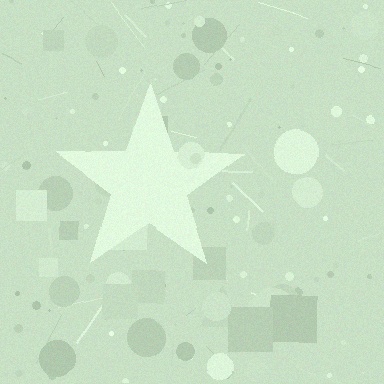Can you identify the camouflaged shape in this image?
The camouflaged shape is a star.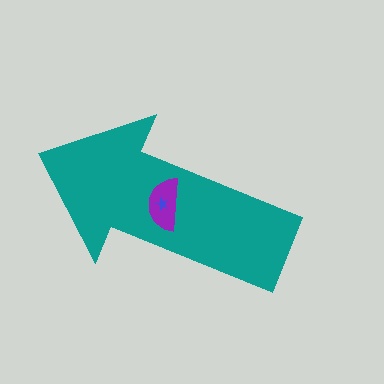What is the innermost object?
The blue star.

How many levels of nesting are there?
3.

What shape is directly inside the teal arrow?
The purple semicircle.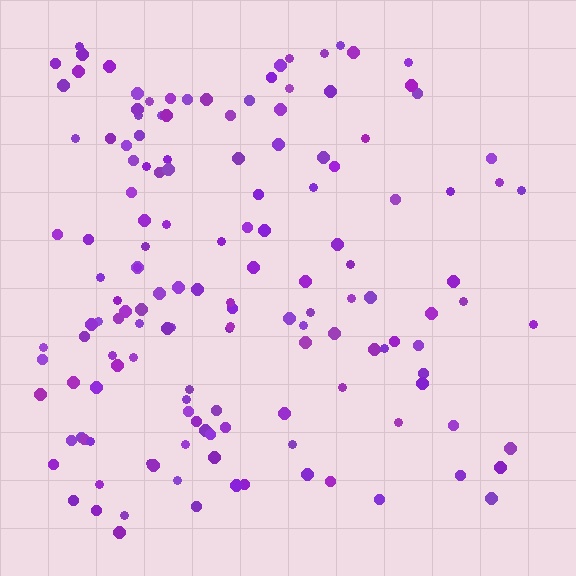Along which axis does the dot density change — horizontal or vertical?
Horizontal.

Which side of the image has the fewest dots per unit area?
The right.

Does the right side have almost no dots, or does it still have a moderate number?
Still a moderate number, just noticeably fewer than the left.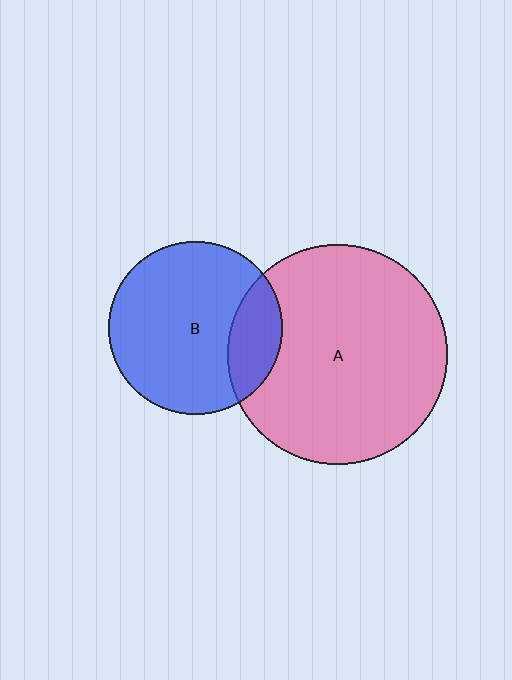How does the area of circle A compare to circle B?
Approximately 1.6 times.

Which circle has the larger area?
Circle A (pink).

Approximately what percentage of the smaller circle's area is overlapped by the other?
Approximately 20%.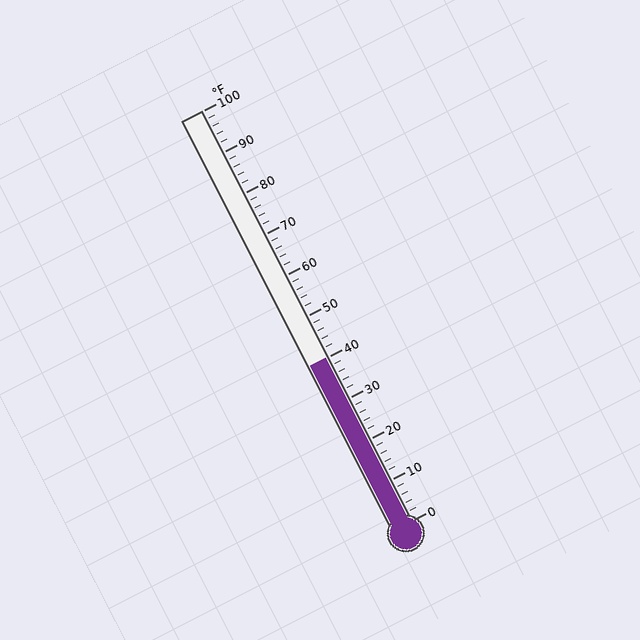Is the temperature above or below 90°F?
The temperature is below 90°F.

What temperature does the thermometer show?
The thermometer shows approximately 40°F.